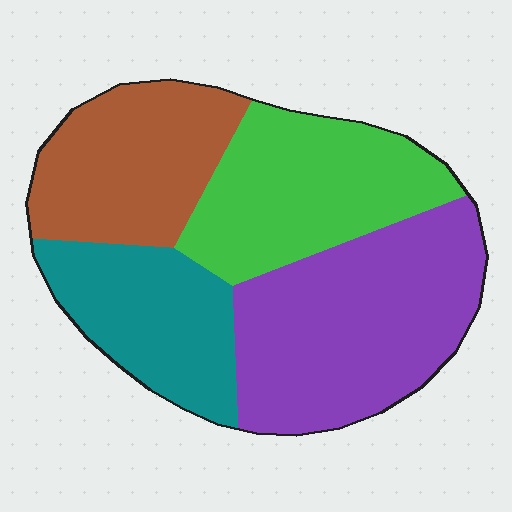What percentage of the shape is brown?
Brown takes up about one fifth (1/5) of the shape.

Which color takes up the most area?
Purple, at roughly 35%.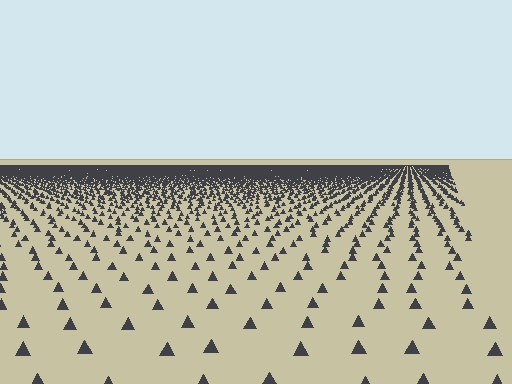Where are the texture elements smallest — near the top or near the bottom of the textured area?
Near the top.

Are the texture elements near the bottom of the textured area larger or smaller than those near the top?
Larger. Near the bottom, elements are closer to the viewer and appear at a bigger on-screen size.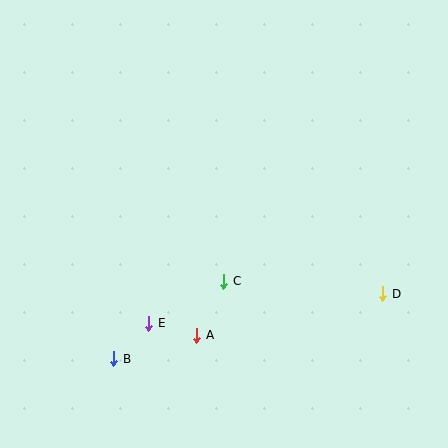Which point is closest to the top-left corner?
Point E is closest to the top-left corner.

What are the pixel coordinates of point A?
Point A is at (197, 335).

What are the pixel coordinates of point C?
Point C is at (224, 281).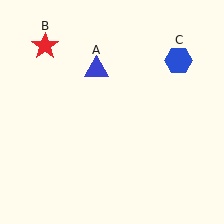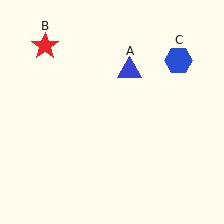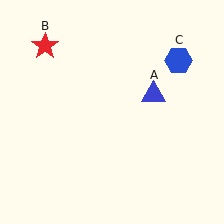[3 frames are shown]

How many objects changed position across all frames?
1 object changed position: blue triangle (object A).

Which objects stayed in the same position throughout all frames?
Red star (object B) and blue hexagon (object C) remained stationary.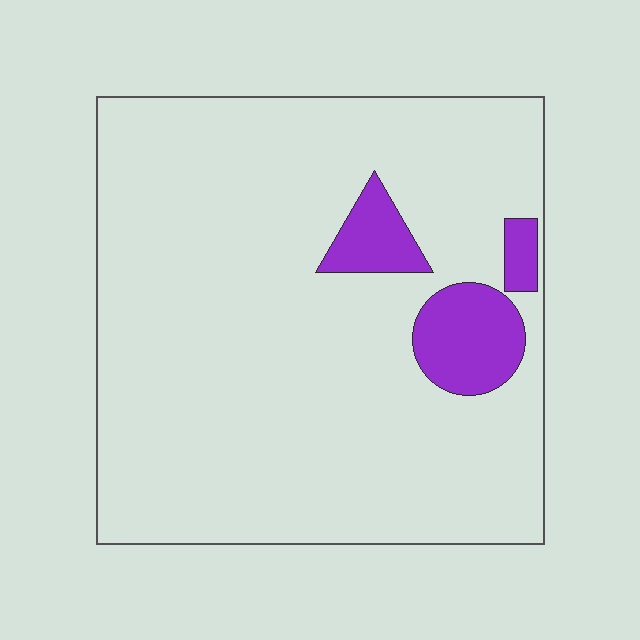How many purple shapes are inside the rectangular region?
3.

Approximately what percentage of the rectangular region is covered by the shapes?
Approximately 10%.